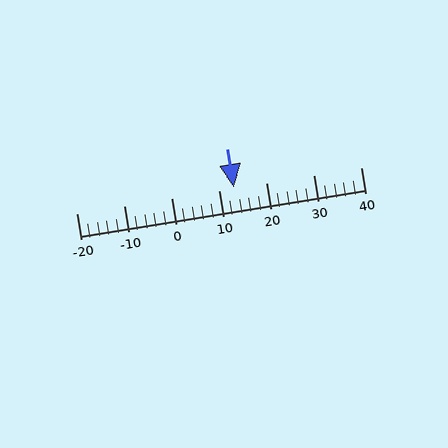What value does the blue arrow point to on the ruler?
The blue arrow points to approximately 13.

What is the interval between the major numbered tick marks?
The major tick marks are spaced 10 units apart.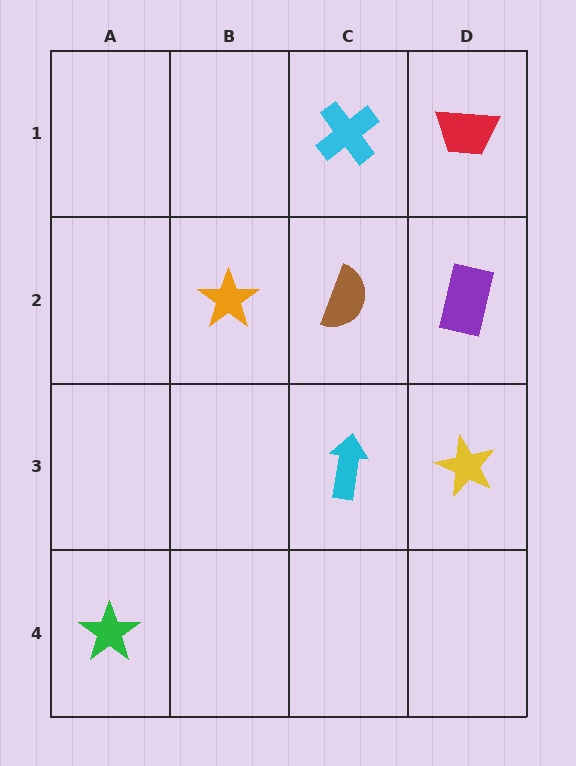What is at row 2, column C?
A brown semicircle.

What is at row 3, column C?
A cyan arrow.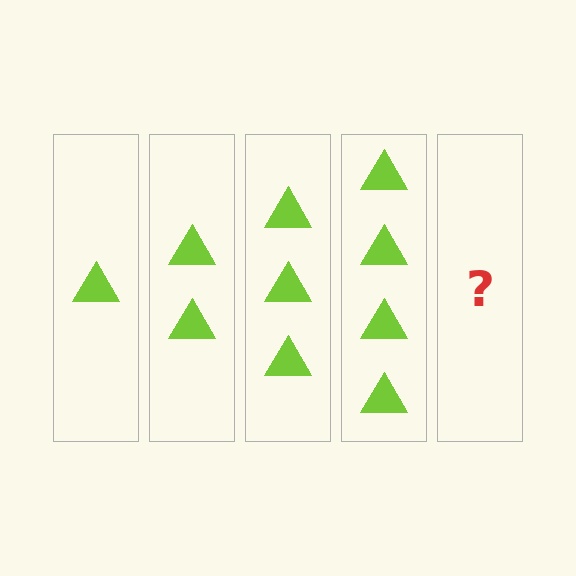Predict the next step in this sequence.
The next step is 5 triangles.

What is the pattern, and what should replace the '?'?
The pattern is that each step adds one more triangle. The '?' should be 5 triangles.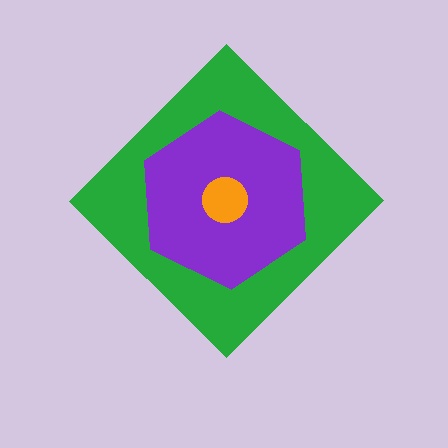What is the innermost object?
The orange circle.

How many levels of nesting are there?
3.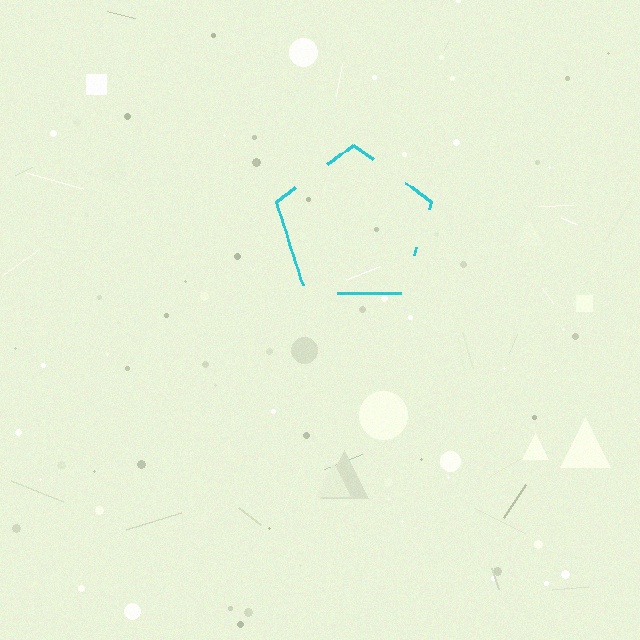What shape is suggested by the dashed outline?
The dashed outline suggests a pentagon.